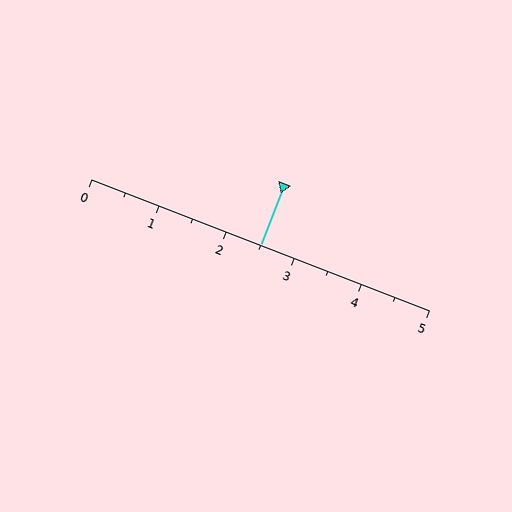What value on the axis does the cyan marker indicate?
The marker indicates approximately 2.5.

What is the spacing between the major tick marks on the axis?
The major ticks are spaced 1 apart.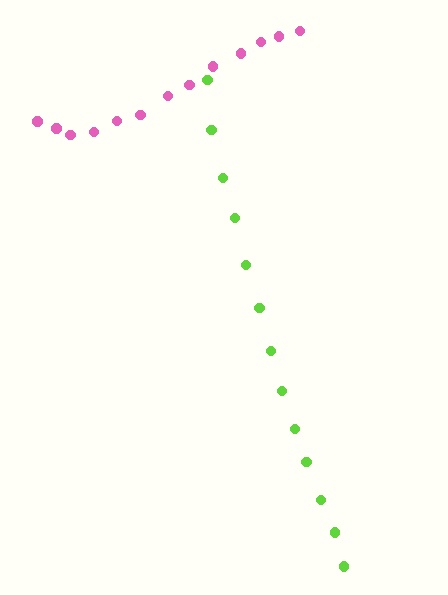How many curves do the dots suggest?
There are 2 distinct paths.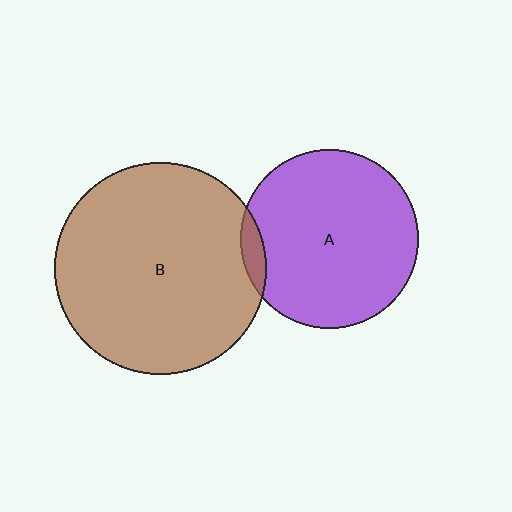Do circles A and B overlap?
Yes.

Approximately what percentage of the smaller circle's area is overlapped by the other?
Approximately 5%.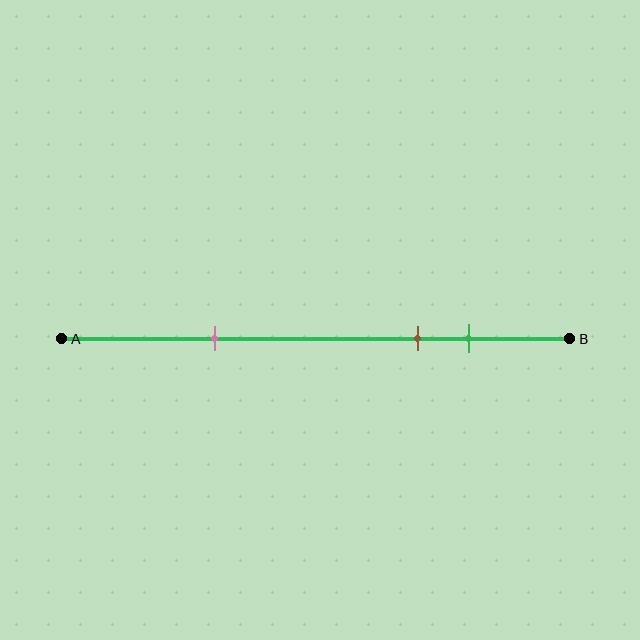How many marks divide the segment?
There are 3 marks dividing the segment.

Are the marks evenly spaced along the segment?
No, the marks are not evenly spaced.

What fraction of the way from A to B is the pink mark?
The pink mark is approximately 30% (0.3) of the way from A to B.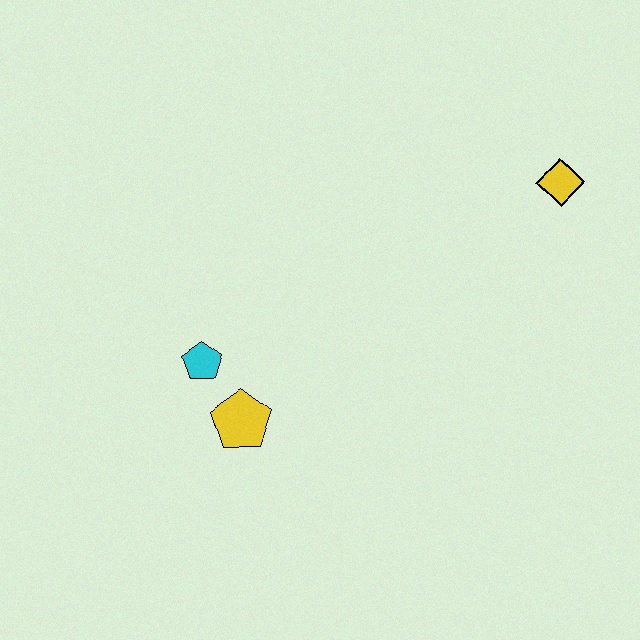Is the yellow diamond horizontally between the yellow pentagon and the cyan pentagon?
No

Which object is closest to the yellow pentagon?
The cyan pentagon is closest to the yellow pentagon.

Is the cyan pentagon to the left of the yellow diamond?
Yes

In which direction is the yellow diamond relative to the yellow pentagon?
The yellow diamond is to the right of the yellow pentagon.